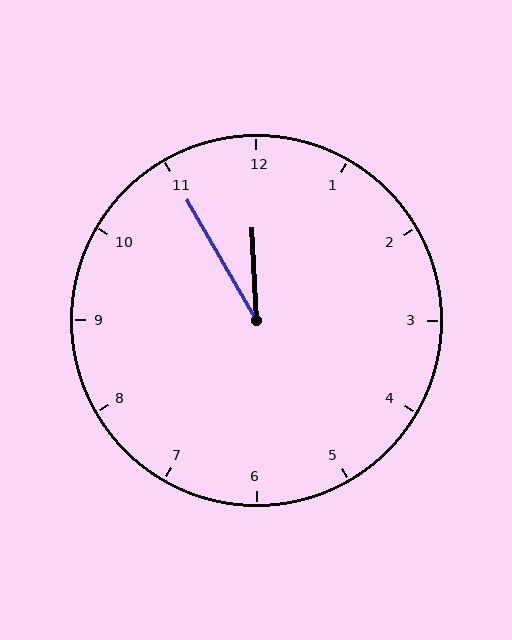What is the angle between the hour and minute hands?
Approximately 28 degrees.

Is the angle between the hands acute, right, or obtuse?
It is acute.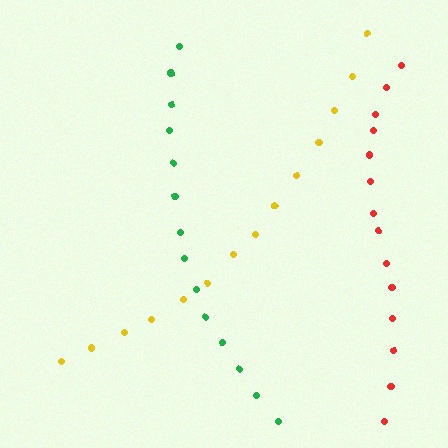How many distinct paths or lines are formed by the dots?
There are 3 distinct paths.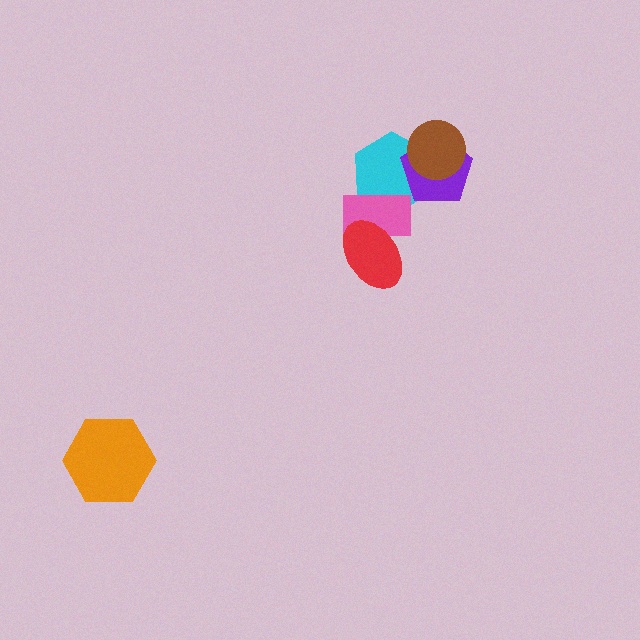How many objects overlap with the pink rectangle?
2 objects overlap with the pink rectangle.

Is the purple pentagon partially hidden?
Yes, it is partially covered by another shape.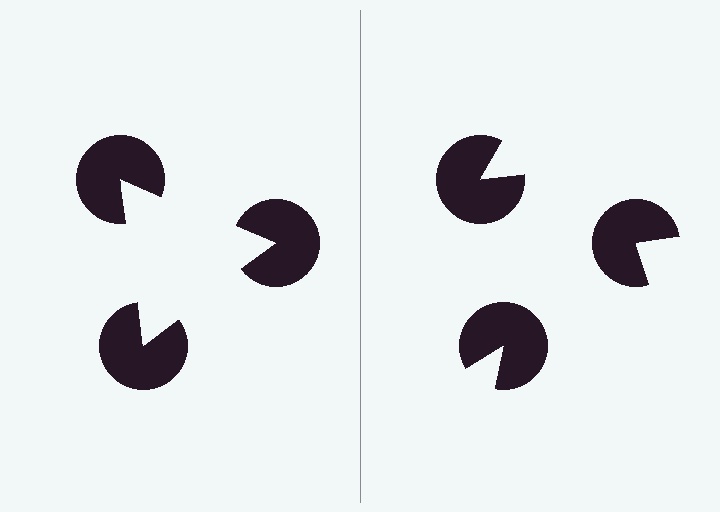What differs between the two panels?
The pac-man discs are positioned identically on both sides; only the wedge orientations differ. On the left they align to a triangle; on the right they are misaligned.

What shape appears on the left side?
An illusory triangle.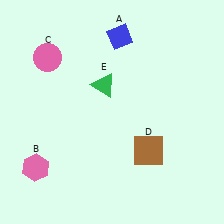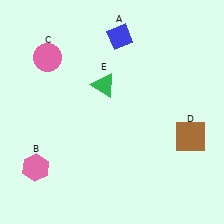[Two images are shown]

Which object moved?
The brown square (D) moved right.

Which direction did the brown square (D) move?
The brown square (D) moved right.